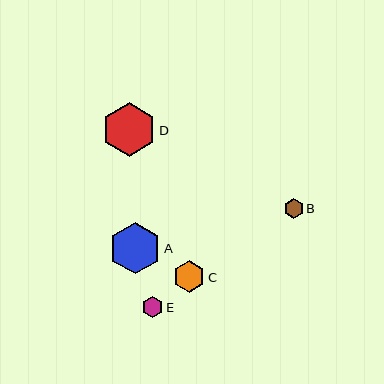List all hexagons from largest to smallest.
From largest to smallest: D, A, C, E, B.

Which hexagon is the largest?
Hexagon D is the largest with a size of approximately 54 pixels.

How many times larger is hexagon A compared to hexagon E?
Hexagon A is approximately 2.5 times the size of hexagon E.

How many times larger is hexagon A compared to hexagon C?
Hexagon A is approximately 1.6 times the size of hexagon C.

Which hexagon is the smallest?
Hexagon B is the smallest with a size of approximately 20 pixels.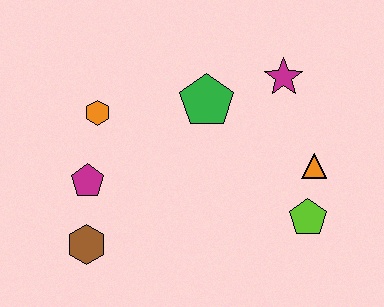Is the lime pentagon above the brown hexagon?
Yes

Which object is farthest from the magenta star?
The brown hexagon is farthest from the magenta star.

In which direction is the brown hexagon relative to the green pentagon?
The brown hexagon is below the green pentagon.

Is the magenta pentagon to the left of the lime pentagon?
Yes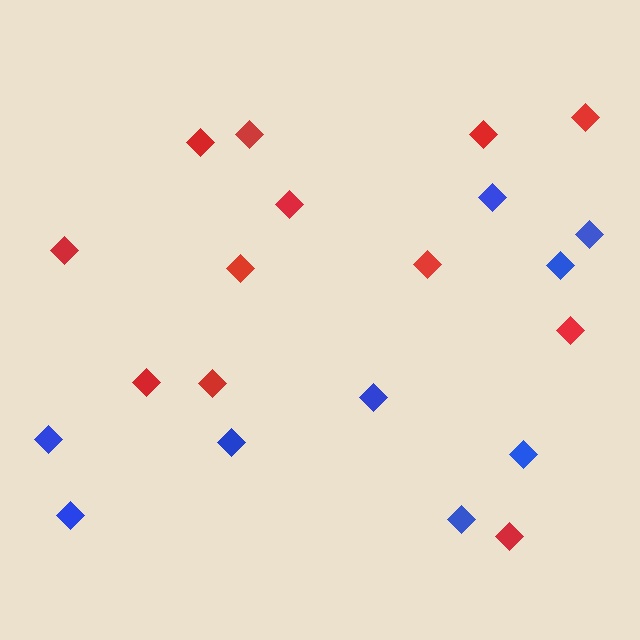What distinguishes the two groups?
There are 2 groups: one group of red diamonds (12) and one group of blue diamonds (9).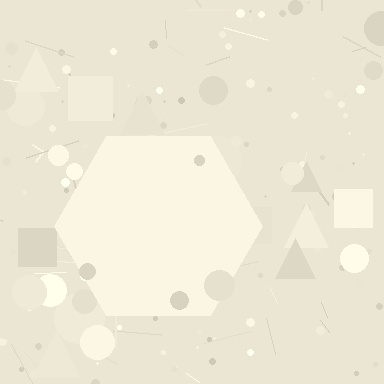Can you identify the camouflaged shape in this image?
The camouflaged shape is a hexagon.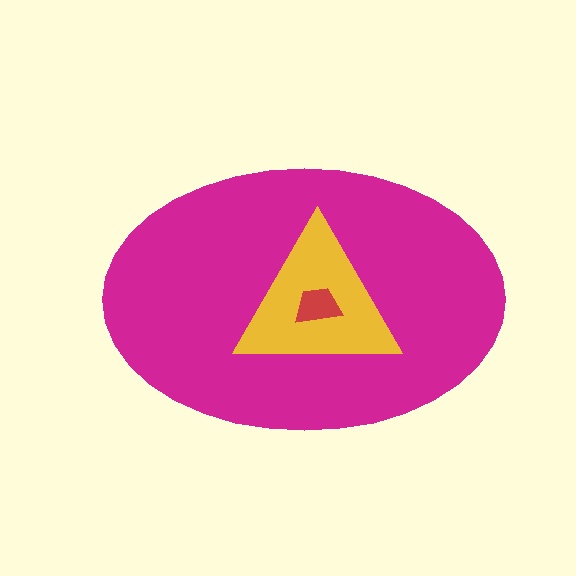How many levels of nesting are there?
3.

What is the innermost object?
The red trapezoid.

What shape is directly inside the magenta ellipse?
The yellow triangle.